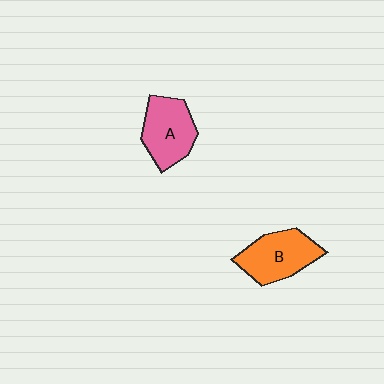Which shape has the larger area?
Shape B (orange).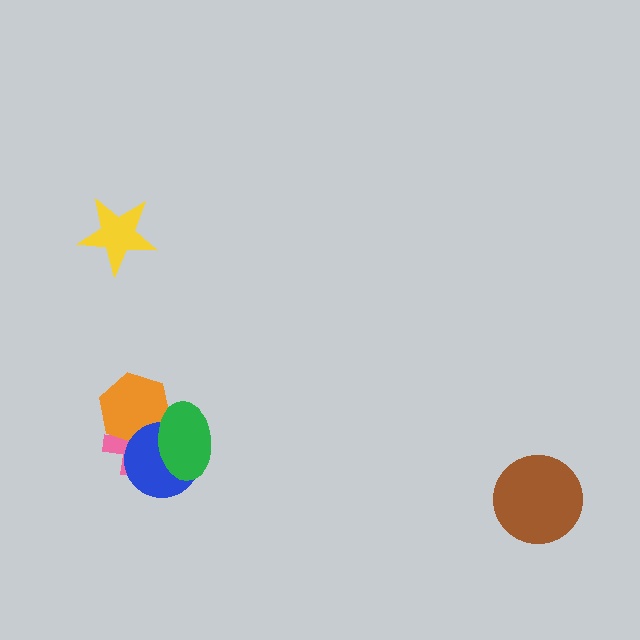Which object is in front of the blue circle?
The green ellipse is in front of the blue circle.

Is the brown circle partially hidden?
No, no other shape covers it.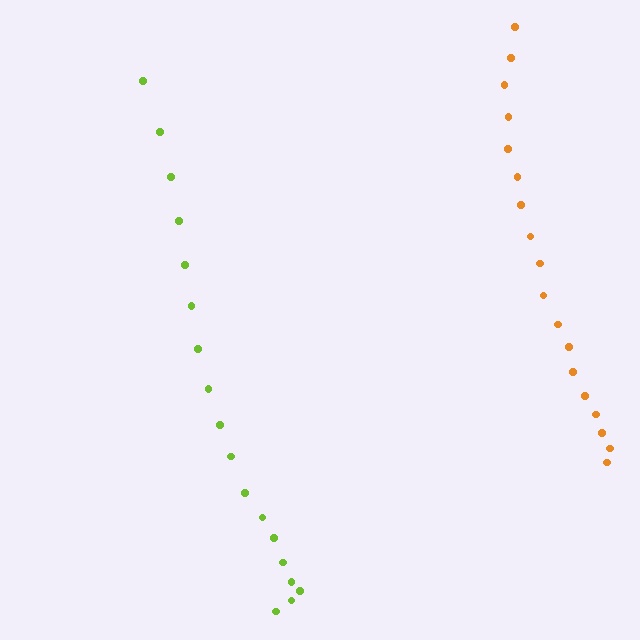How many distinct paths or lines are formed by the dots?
There are 2 distinct paths.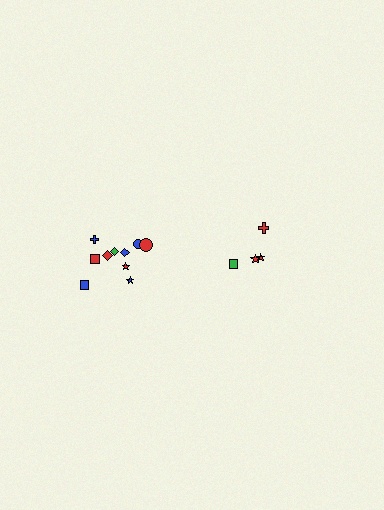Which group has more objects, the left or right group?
The left group.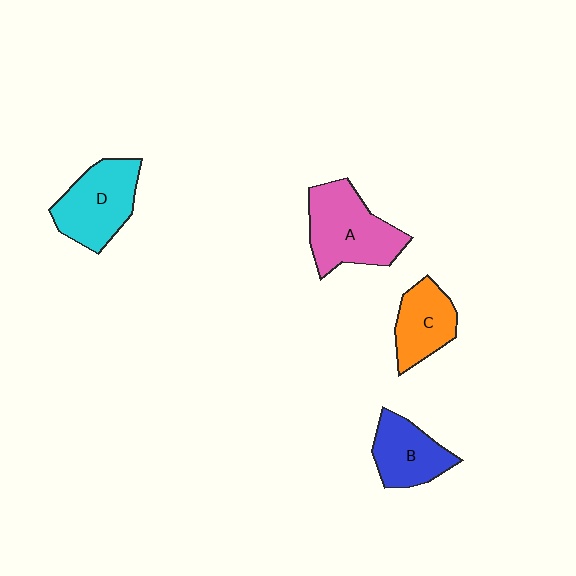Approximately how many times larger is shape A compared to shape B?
Approximately 1.4 times.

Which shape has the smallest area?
Shape C (orange).